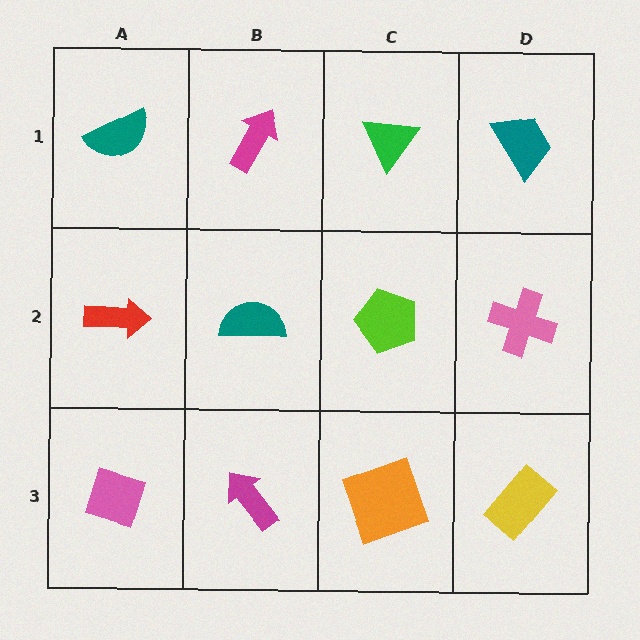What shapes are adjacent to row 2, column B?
A magenta arrow (row 1, column B), a magenta arrow (row 3, column B), a red arrow (row 2, column A), a lime pentagon (row 2, column C).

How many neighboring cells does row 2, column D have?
3.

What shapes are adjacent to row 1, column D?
A pink cross (row 2, column D), a green triangle (row 1, column C).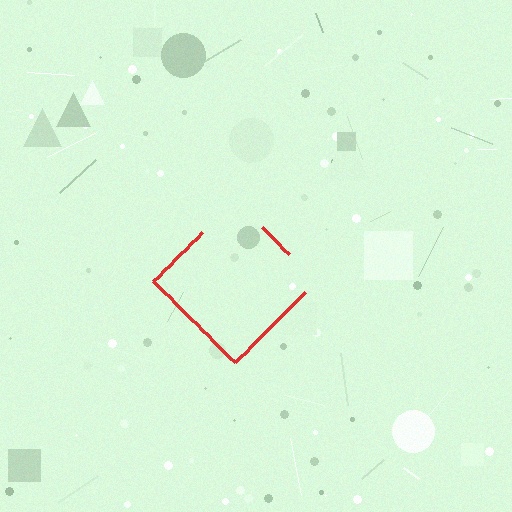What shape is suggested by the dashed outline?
The dashed outline suggests a diamond.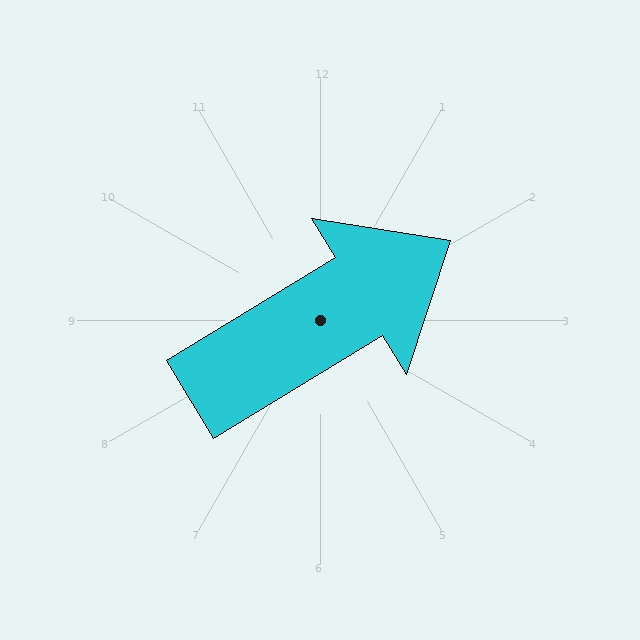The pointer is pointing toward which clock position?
Roughly 2 o'clock.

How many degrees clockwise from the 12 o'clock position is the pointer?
Approximately 58 degrees.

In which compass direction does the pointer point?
Northeast.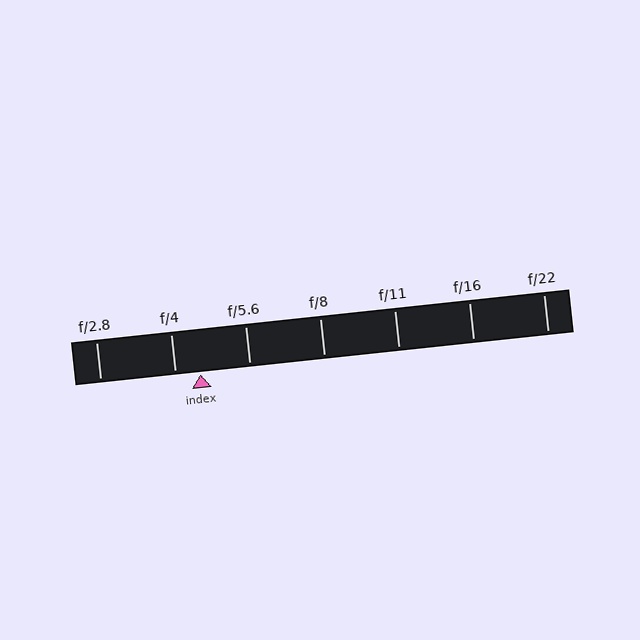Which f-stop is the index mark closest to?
The index mark is closest to f/4.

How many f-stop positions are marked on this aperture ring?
There are 7 f-stop positions marked.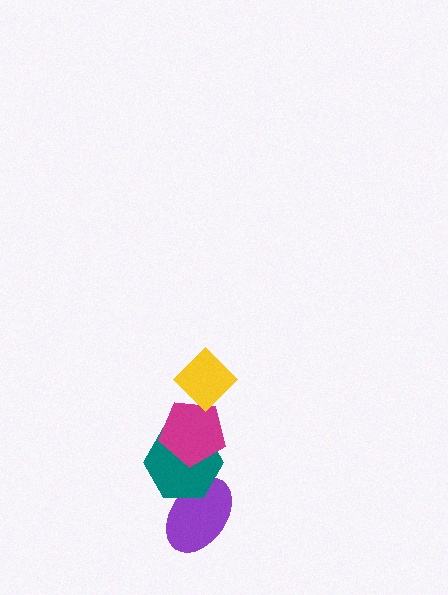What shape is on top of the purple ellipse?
The teal hexagon is on top of the purple ellipse.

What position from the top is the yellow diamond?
The yellow diamond is 1st from the top.